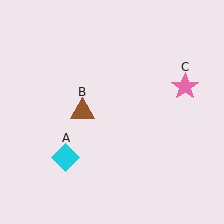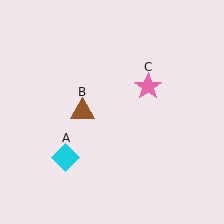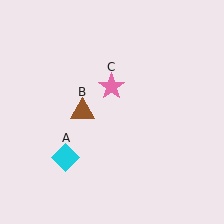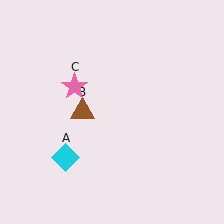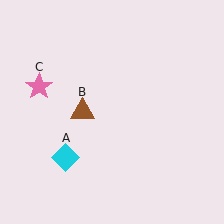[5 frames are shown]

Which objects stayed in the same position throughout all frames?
Cyan diamond (object A) and brown triangle (object B) remained stationary.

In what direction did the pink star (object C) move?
The pink star (object C) moved left.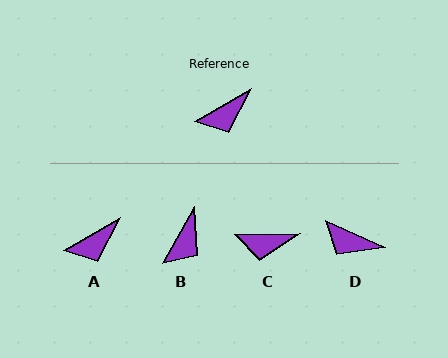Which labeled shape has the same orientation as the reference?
A.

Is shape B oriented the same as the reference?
No, it is off by about 31 degrees.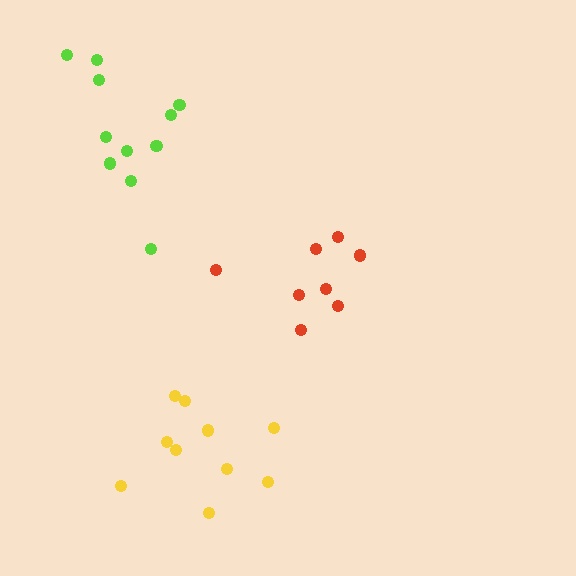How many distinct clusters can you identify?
There are 3 distinct clusters.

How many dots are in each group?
Group 1: 10 dots, Group 2: 11 dots, Group 3: 8 dots (29 total).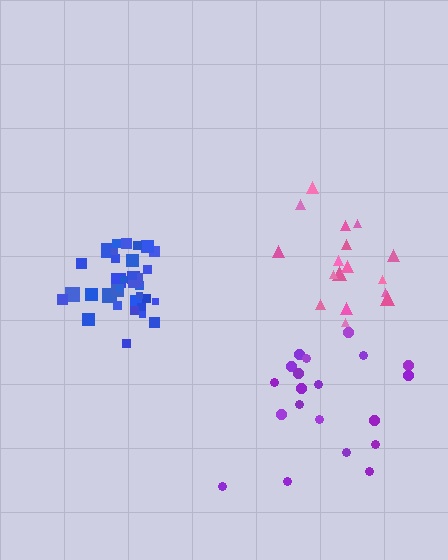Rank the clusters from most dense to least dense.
blue, pink, purple.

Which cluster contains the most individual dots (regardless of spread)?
Blue (34).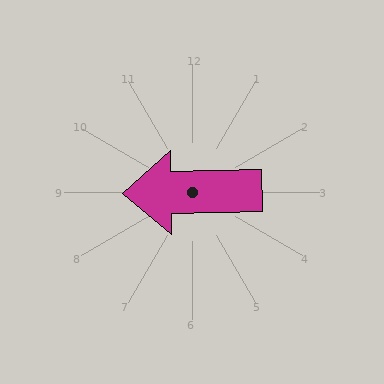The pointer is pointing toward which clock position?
Roughly 9 o'clock.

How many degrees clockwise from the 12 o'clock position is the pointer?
Approximately 269 degrees.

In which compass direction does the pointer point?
West.